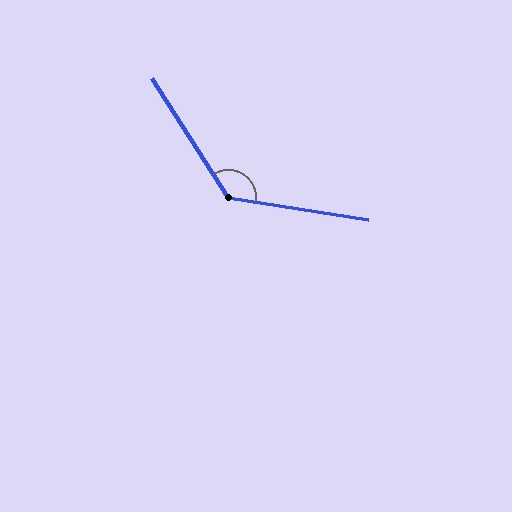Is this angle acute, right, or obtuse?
It is obtuse.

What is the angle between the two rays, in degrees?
Approximately 131 degrees.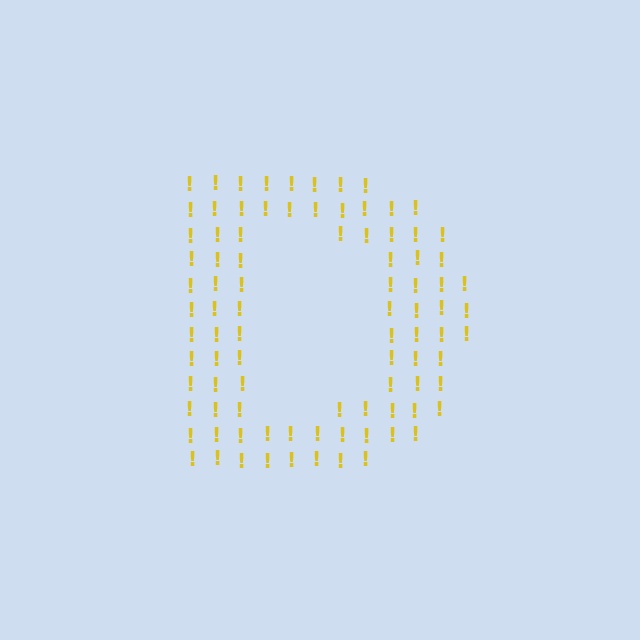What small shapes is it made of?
It is made of small exclamation marks.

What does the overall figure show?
The overall figure shows the letter D.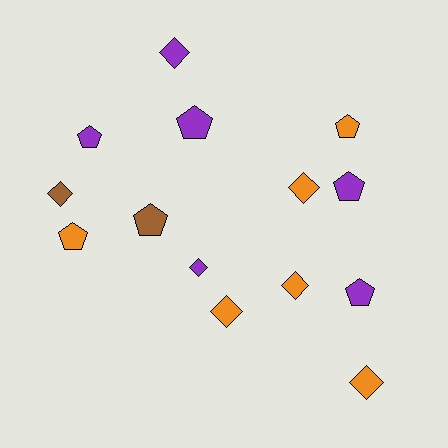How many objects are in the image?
There are 14 objects.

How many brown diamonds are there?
There is 1 brown diamond.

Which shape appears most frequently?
Pentagon, with 7 objects.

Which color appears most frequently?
Orange, with 6 objects.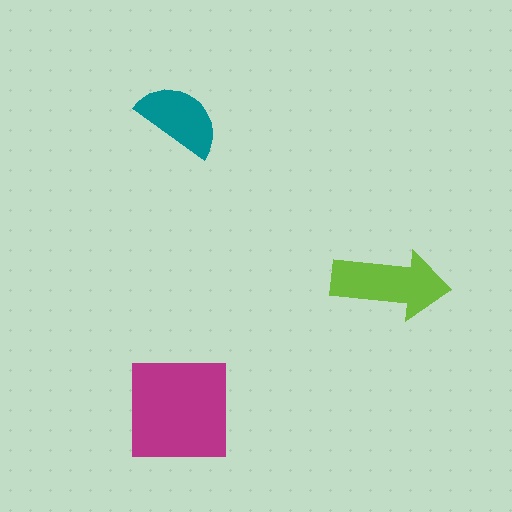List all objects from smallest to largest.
The teal semicircle, the lime arrow, the magenta square.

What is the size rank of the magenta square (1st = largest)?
1st.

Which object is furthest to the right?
The lime arrow is rightmost.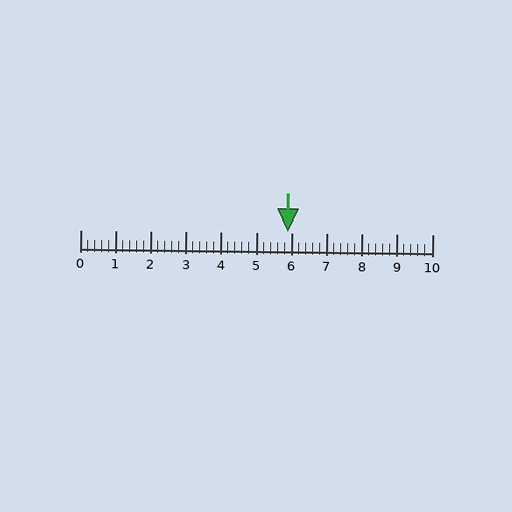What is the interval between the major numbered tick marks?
The major tick marks are spaced 1 units apart.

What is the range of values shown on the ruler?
The ruler shows values from 0 to 10.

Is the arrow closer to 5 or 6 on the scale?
The arrow is closer to 6.